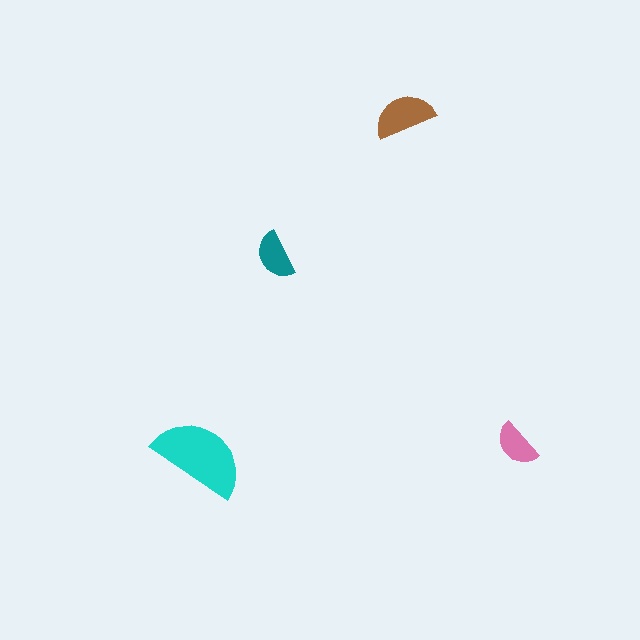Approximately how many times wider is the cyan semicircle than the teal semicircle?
About 2 times wider.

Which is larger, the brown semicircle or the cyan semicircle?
The cyan one.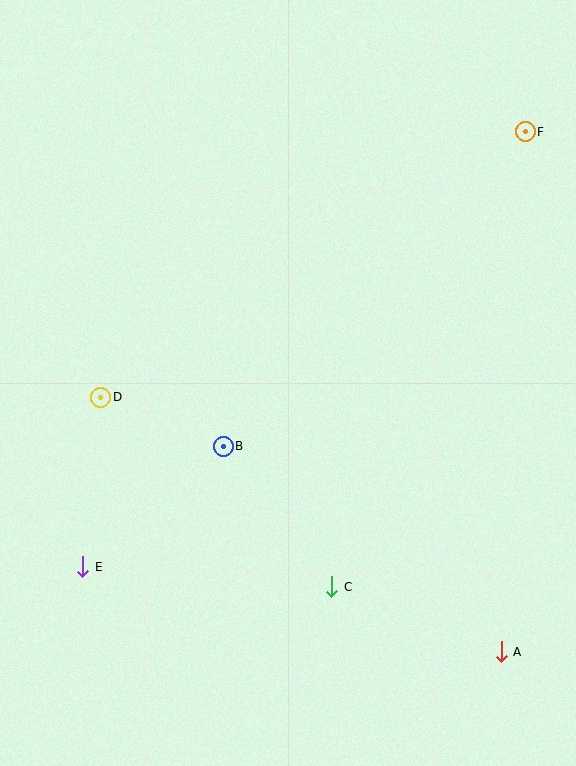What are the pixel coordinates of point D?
Point D is at (101, 397).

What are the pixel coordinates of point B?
Point B is at (223, 446).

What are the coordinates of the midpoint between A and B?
The midpoint between A and B is at (362, 549).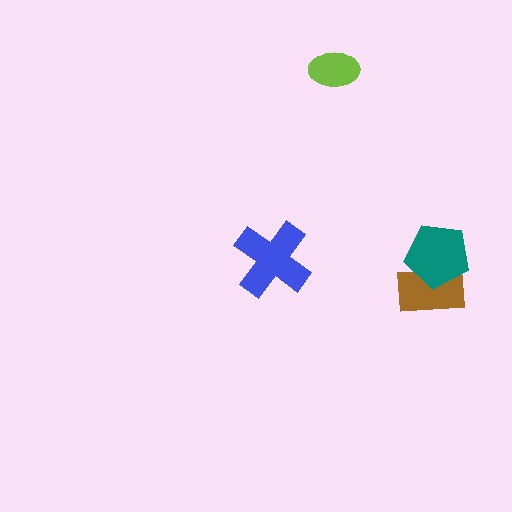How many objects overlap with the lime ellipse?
0 objects overlap with the lime ellipse.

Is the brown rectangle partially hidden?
Yes, it is partially covered by another shape.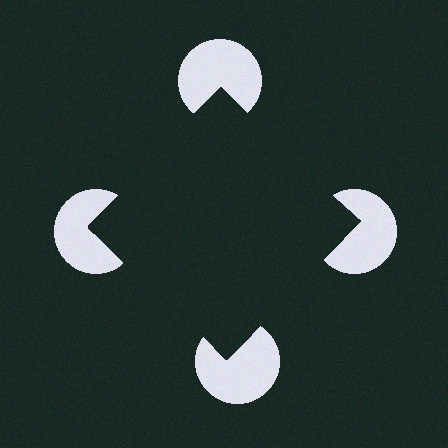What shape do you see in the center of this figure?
An illusory square — its edges are inferred from the aligned wedge cuts in the pac-man discs, not physically drawn.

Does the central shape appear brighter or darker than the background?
It typically appears slightly darker than the background, even though no actual brightness change is drawn.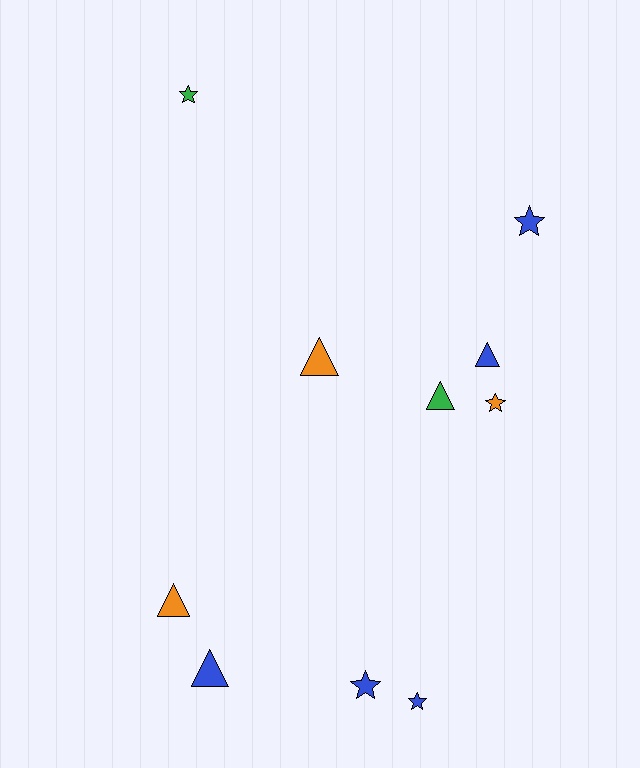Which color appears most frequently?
Blue, with 5 objects.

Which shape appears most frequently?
Triangle, with 5 objects.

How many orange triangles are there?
There are 2 orange triangles.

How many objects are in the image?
There are 10 objects.